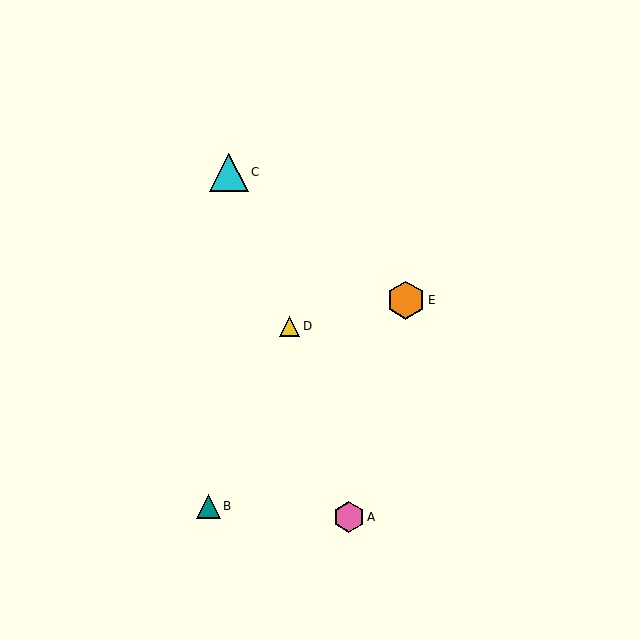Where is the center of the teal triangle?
The center of the teal triangle is at (208, 506).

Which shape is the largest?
The cyan triangle (labeled C) is the largest.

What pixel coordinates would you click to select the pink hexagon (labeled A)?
Click at (349, 517) to select the pink hexagon A.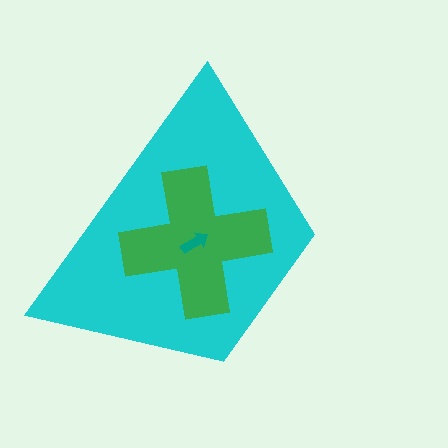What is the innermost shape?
The teal arrow.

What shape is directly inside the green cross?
The teal arrow.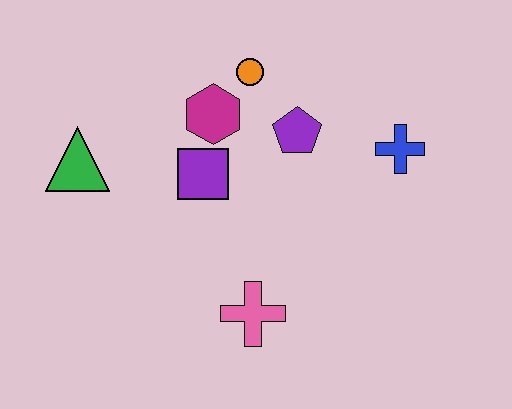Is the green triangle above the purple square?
Yes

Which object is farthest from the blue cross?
The green triangle is farthest from the blue cross.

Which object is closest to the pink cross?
The purple square is closest to the pink cross.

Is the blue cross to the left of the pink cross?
No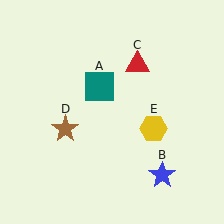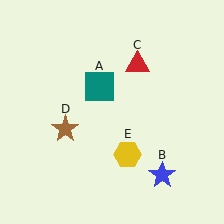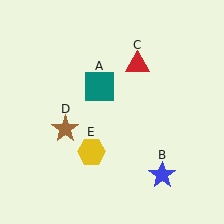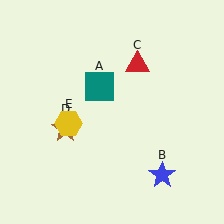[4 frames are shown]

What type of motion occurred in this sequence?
The yellow hexagon (object E) rotated clockwise around the center of the scene.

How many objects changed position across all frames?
1 object changed position: yellow hexagon (object E).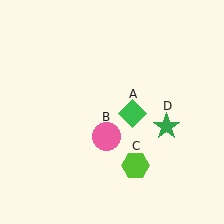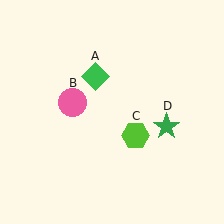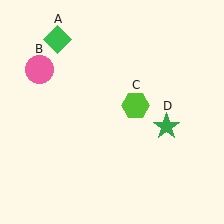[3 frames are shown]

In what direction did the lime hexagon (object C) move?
The lime hexagon (object C) moved up.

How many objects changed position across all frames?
3 objects changed position: green diamond (object A), pink circle (object B), lime hexagon (object C).